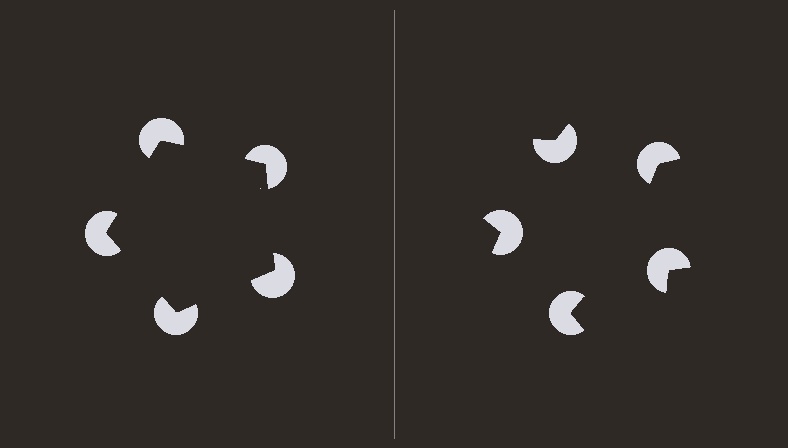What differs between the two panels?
The pac-man discs are positioned identically on both sides; only the wedge orientations differ. On the left they align to a pentagon; on the right they are misaligned.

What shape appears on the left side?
An illusory pentagon.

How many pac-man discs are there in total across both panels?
10 — 5 on each side.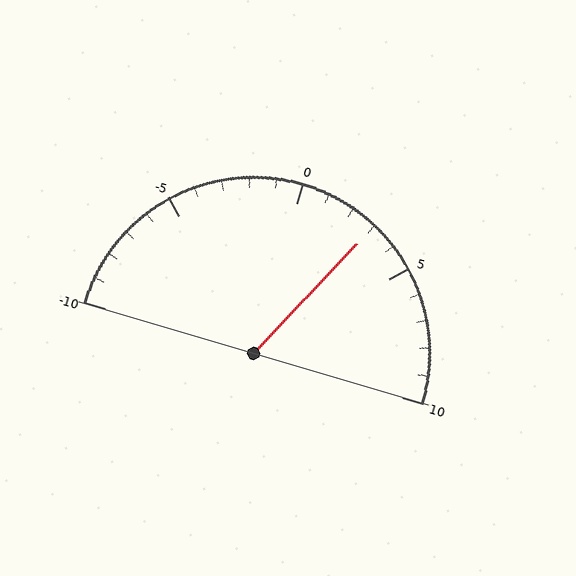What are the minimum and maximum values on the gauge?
The gauge ranges from -10 to 10.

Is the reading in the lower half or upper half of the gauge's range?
The reading is in the upper half of the range (-10 to 10).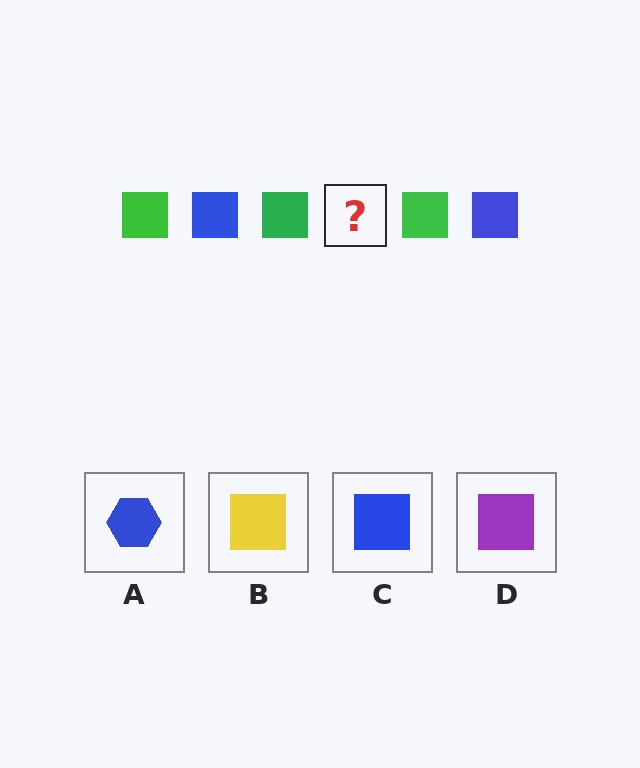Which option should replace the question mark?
Option C.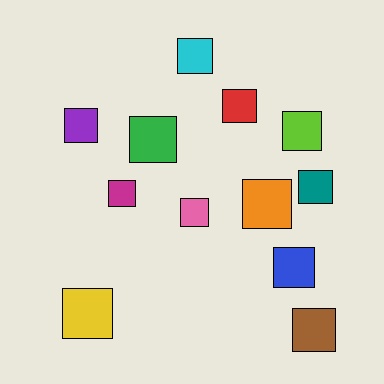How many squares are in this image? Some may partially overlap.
There are 12 squares.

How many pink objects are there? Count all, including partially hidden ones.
There is 1 pink object.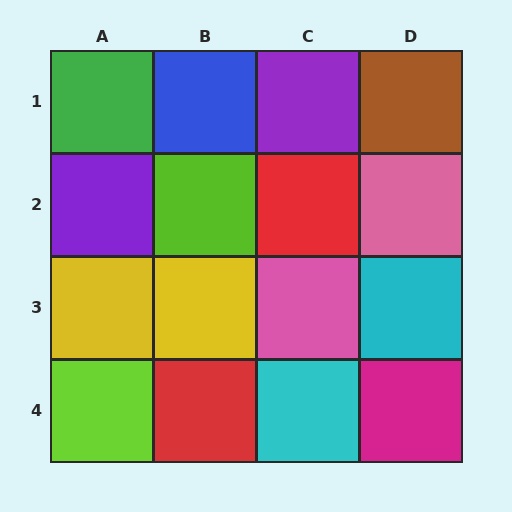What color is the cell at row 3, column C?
Pink.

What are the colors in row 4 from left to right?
Lime, red, cyan, magenta.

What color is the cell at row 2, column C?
Red.